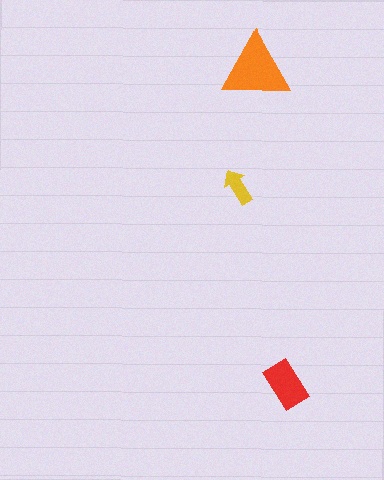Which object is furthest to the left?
The yellow arrow is leftmost.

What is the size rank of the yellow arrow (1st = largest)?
3rd.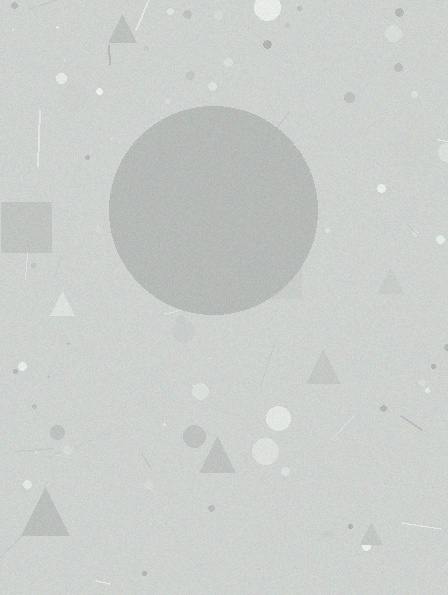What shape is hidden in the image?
A circle is hidden in the image.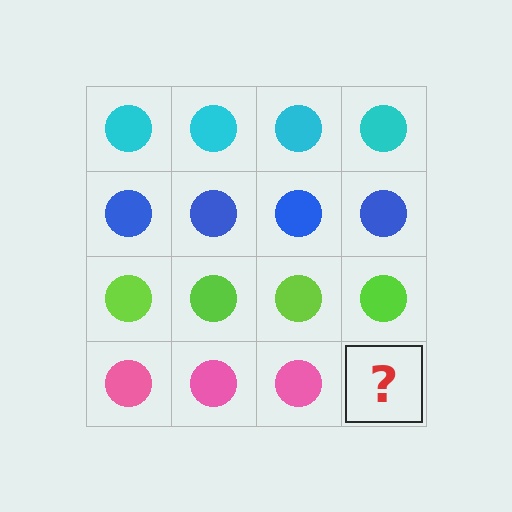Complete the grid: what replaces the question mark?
The question mark should be replaced with a pink circle.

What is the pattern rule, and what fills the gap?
The rule is that each row has a consistent color. The gap should be filled with a pink circle.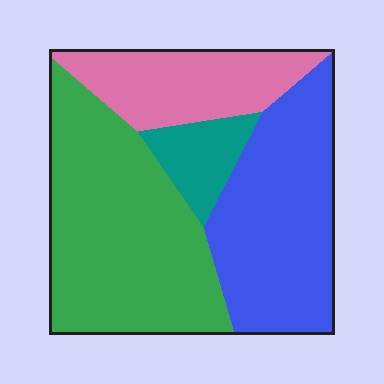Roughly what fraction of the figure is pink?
Pink covers 19% of the figure.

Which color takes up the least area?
Teal, at roughly 10%.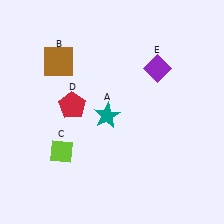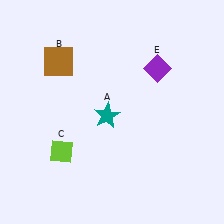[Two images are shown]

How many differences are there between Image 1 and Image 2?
There is 1 difference between the two images.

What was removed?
The red pentagon (D) was removed in Image 2.